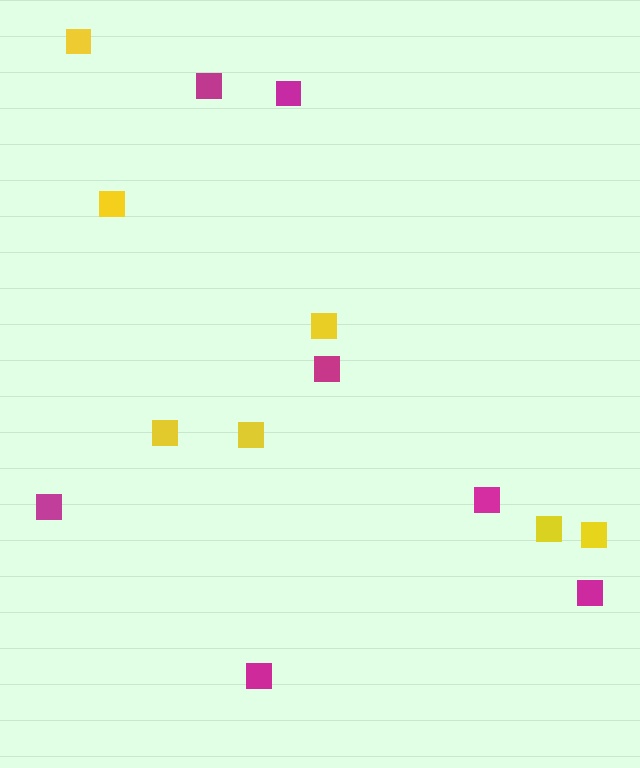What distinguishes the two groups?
There are 2 groups: one group of yellow squares (7) and one group of magenta squares (7).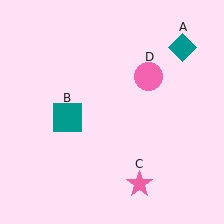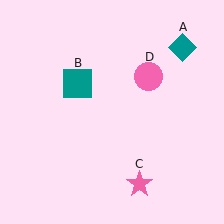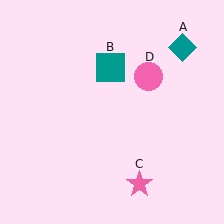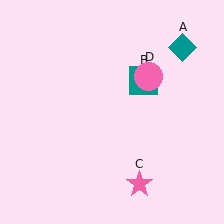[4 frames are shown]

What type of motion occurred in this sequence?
The teal square (object B) rotated clockwise around the center of the scene.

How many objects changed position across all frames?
1 object changed position: teal square (object B).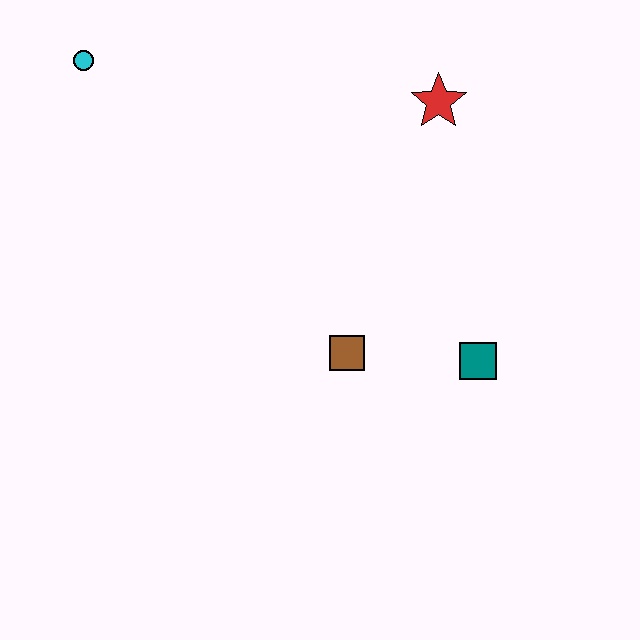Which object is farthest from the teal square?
The cyan circle is farthest from the teal square.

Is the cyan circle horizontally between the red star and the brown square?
No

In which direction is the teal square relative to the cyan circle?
The teal square is to the right of the cyan circle.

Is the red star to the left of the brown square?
No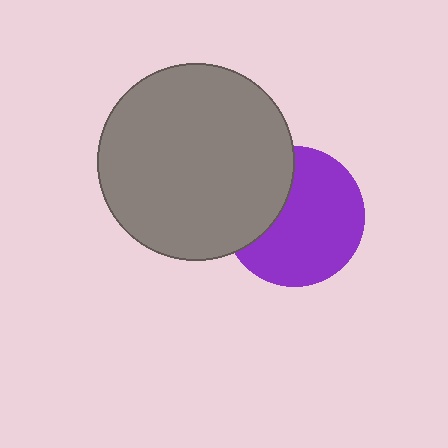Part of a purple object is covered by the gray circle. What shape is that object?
It is a circle.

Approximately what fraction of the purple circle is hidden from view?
Roughly 31% of the purple circle is hidden behind the gray circle.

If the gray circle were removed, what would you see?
You would see the complete purple circle.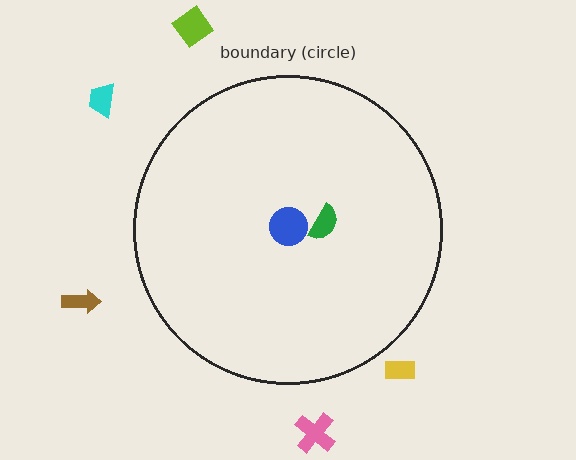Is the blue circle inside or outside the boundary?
Inside.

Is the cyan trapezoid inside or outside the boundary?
Outside.